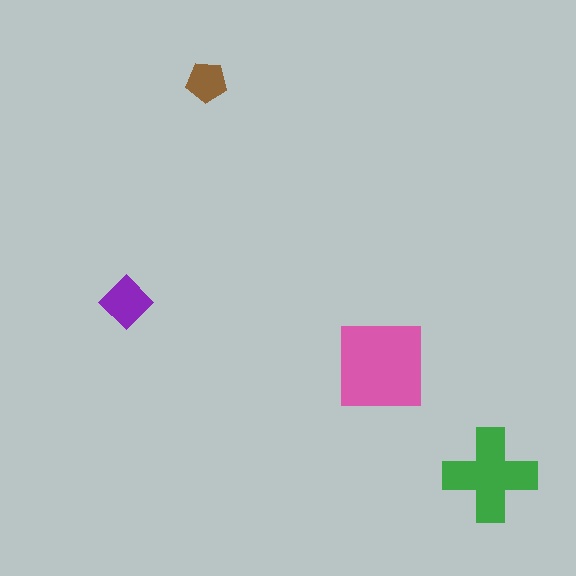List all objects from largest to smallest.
The pink square, the green cross, the purple diamond, the brown pentagon.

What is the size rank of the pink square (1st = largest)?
1st.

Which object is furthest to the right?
The green cross is rightmost.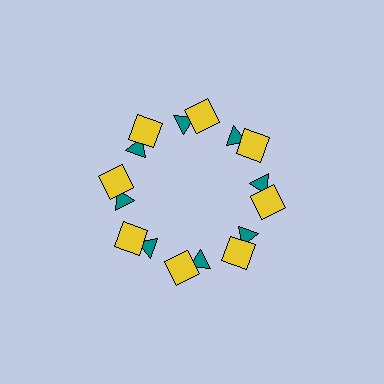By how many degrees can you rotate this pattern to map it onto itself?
The pattern maps onto itself every 45 degrees of rotation.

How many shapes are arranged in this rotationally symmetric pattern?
There are 16 shapes, arranged in 8 groups of 2.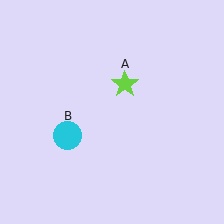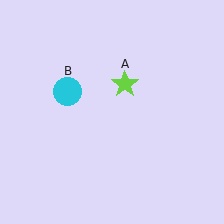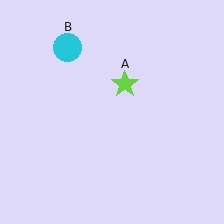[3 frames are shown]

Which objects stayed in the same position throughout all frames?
Lime star (object A) remained stationary.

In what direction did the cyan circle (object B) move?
The cyan circle (object B) moved up.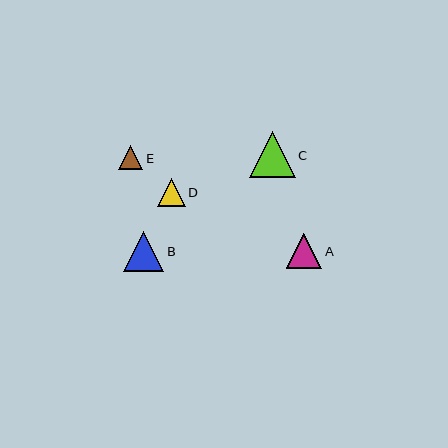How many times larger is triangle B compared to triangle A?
Triangle B is approximately 1.1 times the size of triangle A.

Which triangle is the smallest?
Triangle E is the smallest with a size of approximately 24 pixels.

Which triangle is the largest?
Triangle C is the largest with a size of approximately 46 pixels.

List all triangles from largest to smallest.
From largest to smallest: C, B, A, D, E.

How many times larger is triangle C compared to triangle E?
Triangle C is approximately 1.9 times the size of triangle E.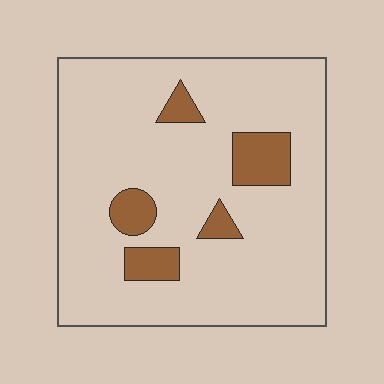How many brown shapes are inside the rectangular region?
5.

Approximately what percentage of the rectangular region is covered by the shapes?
Approximately 10%.